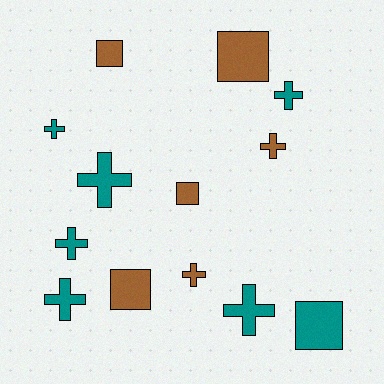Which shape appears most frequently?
Cross, with 8 objects.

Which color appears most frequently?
Teal, with 7 objects.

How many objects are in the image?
There are 13 objects.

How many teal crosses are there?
There are 6 teal crosses.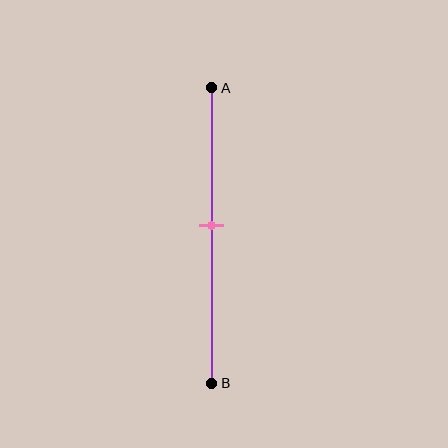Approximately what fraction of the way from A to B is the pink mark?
The pink mark is approximately 45% of the way from A to B.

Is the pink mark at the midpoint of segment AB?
No, the mark is at about 45% from A, not at the 50% midpoint.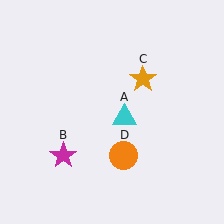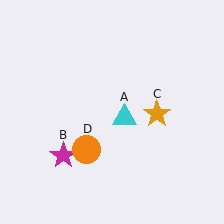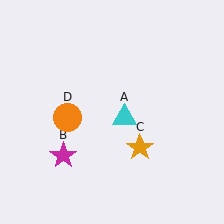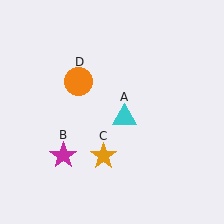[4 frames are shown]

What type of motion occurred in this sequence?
The orange star (object C), orange circle (object D) rotated clockwise around the center of the scene.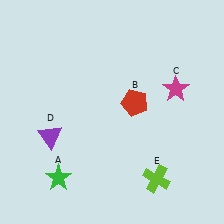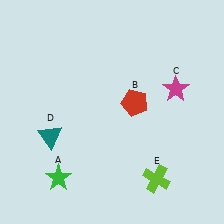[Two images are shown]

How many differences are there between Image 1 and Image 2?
There is 1 difference between the two images.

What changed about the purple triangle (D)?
In Image 1, D is purple. In Image 2, it changed to teal.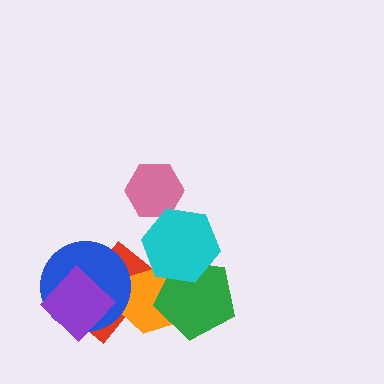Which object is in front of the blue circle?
The purple diamond is in front of the blue circle.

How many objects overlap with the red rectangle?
3 objects overlap with the red rectangle.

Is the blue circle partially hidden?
Yes, it is partially covered by another shape.